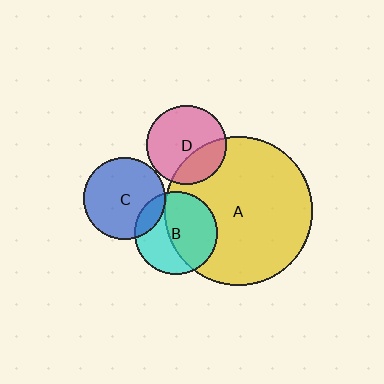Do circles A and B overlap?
Yes.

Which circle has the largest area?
Circle A (yellow).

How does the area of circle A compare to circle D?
Approximately 3.5 times.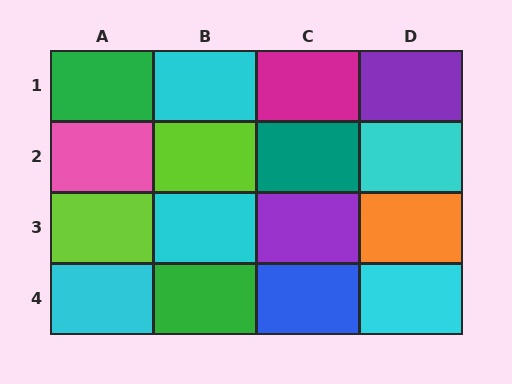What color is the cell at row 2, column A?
Pink.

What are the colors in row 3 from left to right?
Lime, cyan, purple, orange.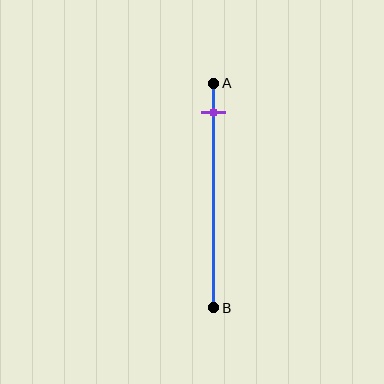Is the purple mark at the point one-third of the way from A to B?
No, the mark is at about 15% from A, not at the 33% one-third point.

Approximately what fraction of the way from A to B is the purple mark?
The purple mark is approximately 15% of the way from A to B.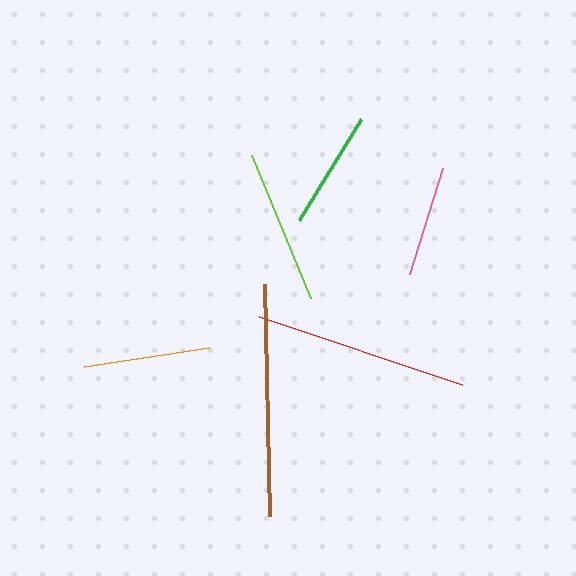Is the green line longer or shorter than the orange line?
The orange line is longer than the green line.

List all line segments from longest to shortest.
From longest to shortest: brown, red, lime, orange, green, pink.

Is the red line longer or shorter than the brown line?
The brown line is longer than the red line.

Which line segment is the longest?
The brown line is the longest at approximately 232 pixels.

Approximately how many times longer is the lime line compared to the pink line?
The lime line is approximately 1.4 times the length of the pink line.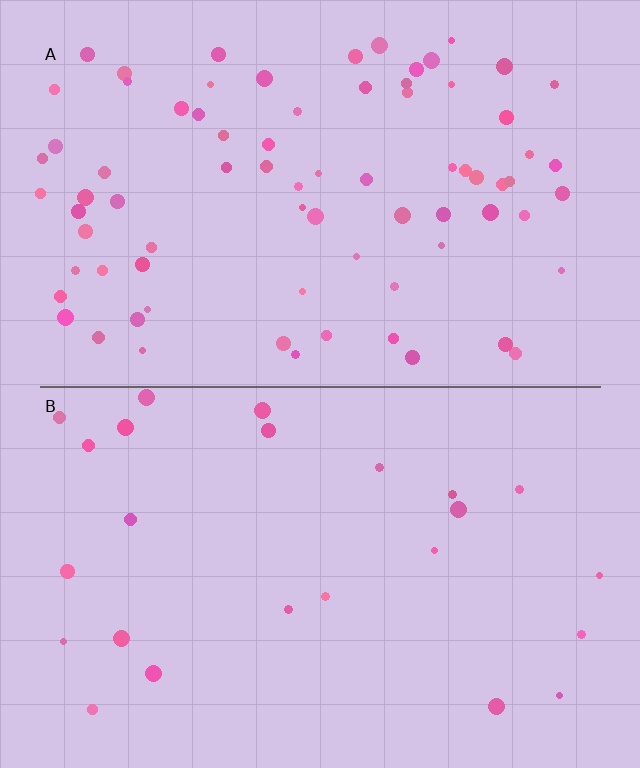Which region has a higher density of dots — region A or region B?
A (the top).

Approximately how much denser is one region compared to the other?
Approximately 3.2× — region A over region B.